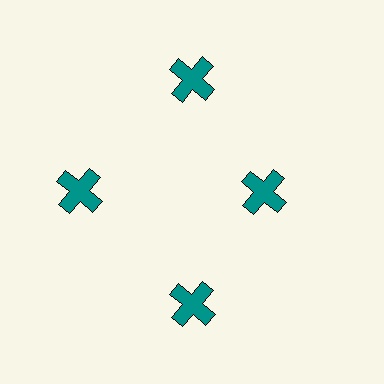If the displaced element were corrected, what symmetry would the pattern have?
It would have 4-fold rotational symmetry — the pattern would map onto itself every 90 degrees.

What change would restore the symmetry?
The symmetry would be restored by moving it outward, back onto the ring so that all 4 crosses sit at equal angles and equal distance from the center.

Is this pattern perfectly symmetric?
No. The 4 teal crosses are arranged in a ring, but one element near the 3 o'clock position is pulled inward toward the center, breaking the 4-fold rotational symmetry.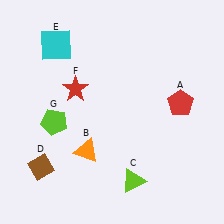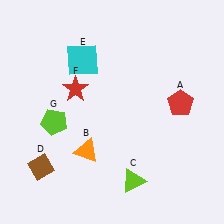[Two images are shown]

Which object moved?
The cyan square (E) moved right.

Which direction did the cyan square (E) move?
The cyan square (E) moved right.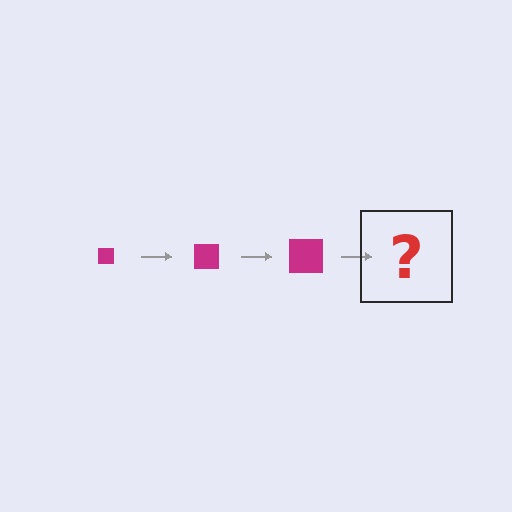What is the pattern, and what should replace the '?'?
The pattern is that the square gets progressively larger each step. The '?' should be a magenta square, larger than the previous one.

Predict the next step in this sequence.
The next step is a magenta square, larger than the previous one.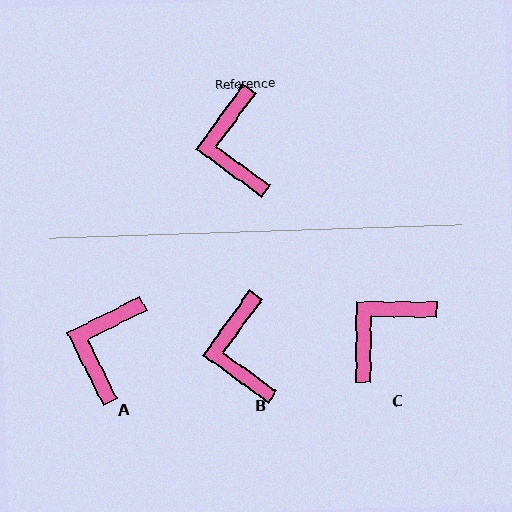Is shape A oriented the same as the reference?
No, it is off by about 28 degrees.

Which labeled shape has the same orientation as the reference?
B.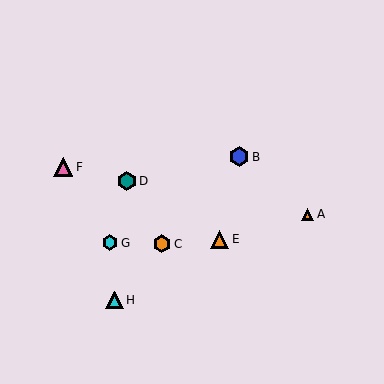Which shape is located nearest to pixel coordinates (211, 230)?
The orange triangle (labeled E) at (220, 239) is nearest to that location.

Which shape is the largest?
The teal hexagon (labeled D) is the largest.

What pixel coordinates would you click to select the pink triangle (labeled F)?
Click at (63, 167) to select the pink triangle F.